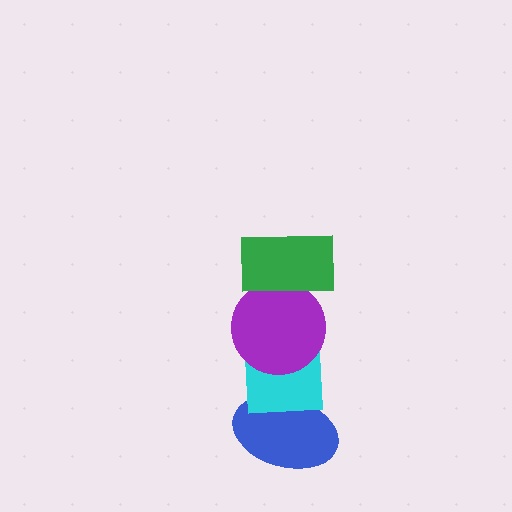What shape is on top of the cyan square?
The purple circle is on top of the cyan square.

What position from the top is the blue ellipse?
The blue ellipse is 4th from the top.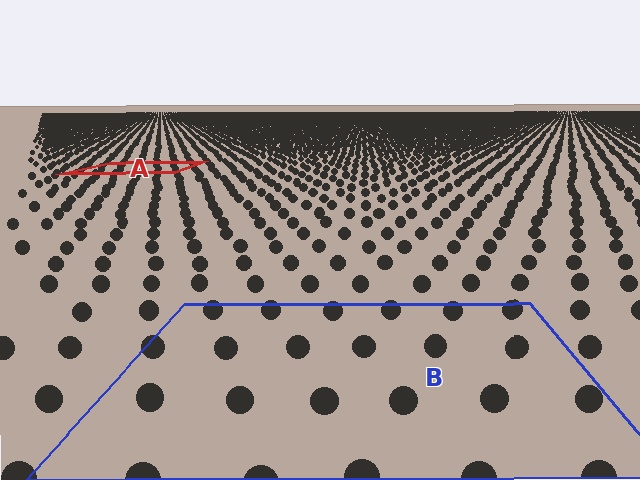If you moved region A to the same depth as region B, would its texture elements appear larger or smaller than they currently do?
They would appear larger. At a closer depth, the same texture elements are projected at a bigger on-screen size.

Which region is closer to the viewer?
Region B is closer. The texture elements there are larger and more spread out.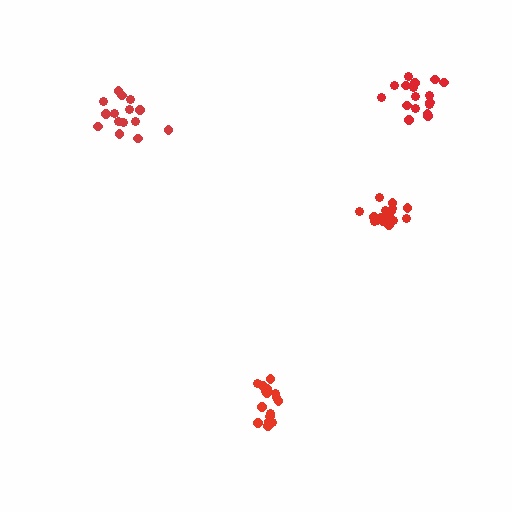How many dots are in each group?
Group 1: 17 dots, Group 2: 17 dots, Group 3: 15 dots, Group 4: 17 dots (66 total).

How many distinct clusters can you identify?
There are 4 distinct clusters.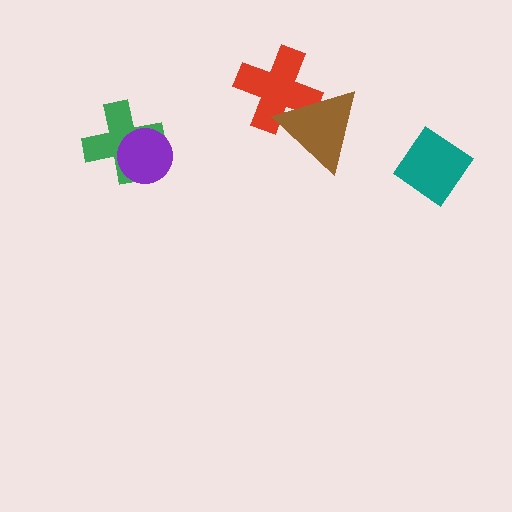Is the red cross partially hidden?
Yes, it is partially covered by another shape.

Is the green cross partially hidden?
Yes, it is partially covered by another shape.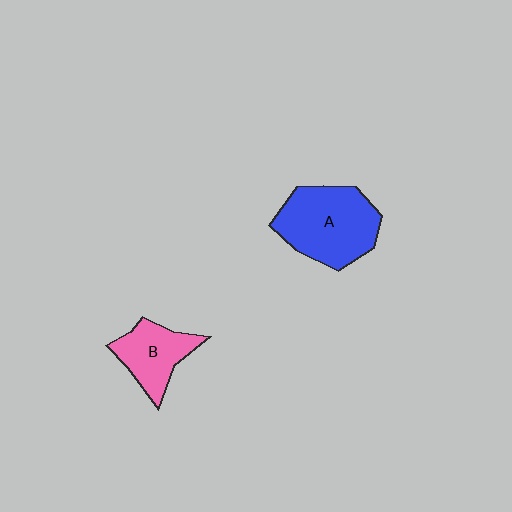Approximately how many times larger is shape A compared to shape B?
Approximately 1.6 times.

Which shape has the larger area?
Shape A (blue).